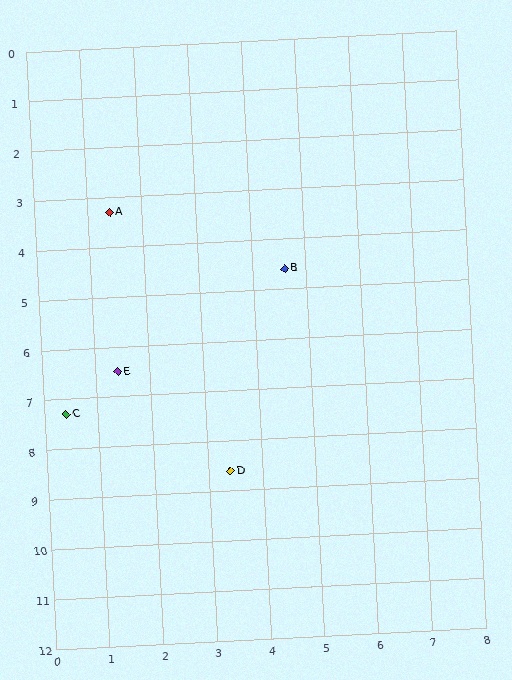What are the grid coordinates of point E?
Point E is at approximately (1.4, 6.5).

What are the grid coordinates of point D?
Point D is at approximately (3.4, 8.6).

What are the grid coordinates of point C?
Point C is at approximately (0.4, 7.3).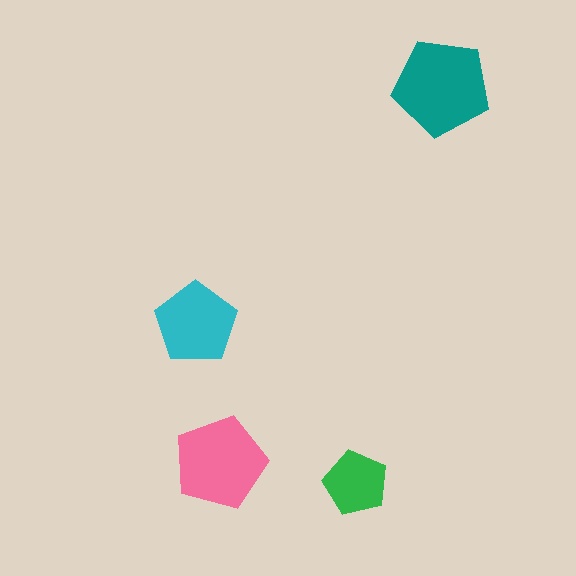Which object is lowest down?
The green pentagon is bottommost.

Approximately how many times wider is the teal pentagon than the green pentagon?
About 1.5 times wider.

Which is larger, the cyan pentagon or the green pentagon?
The cyan one.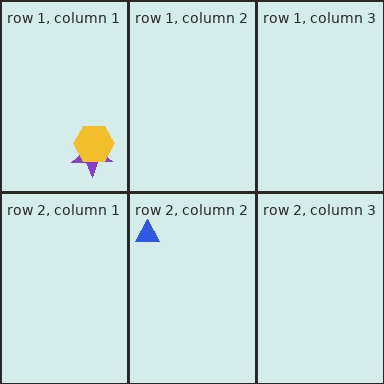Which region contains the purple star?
The row 1, column 1 region.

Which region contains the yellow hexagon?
The row 1, column 1 region.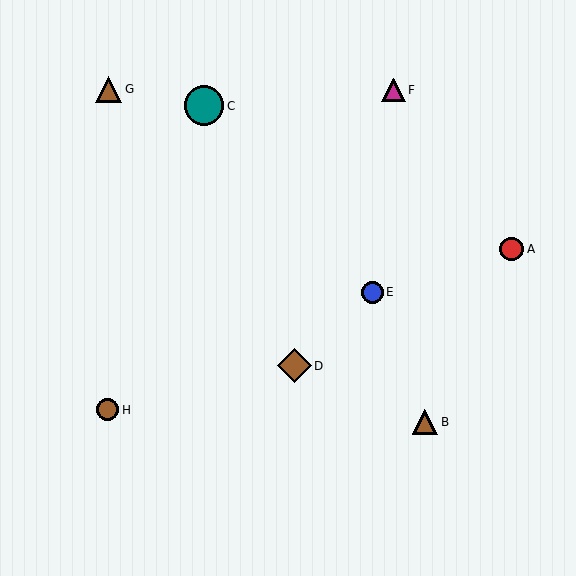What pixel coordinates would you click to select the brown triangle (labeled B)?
Click at (425, 422) to select the brown triangle B.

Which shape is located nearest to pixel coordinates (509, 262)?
The red circle (labeled A) at (512, 249) is nearest to that location.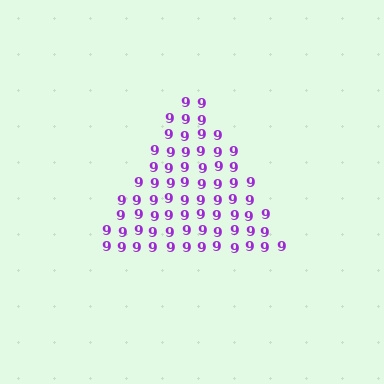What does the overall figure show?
The overall figure shows a triangle.